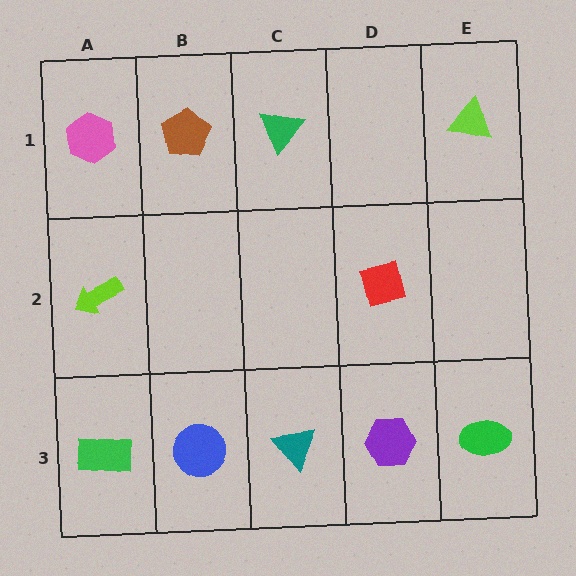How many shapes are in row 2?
2 shapes.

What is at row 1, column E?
A lime triangle.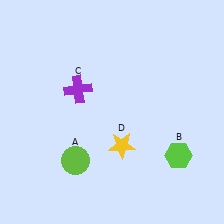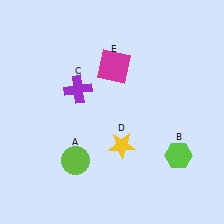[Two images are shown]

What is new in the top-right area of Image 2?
A magenta square (E) was added in the top-right area of Image 2.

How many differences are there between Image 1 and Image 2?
There is 1 difference between the two images.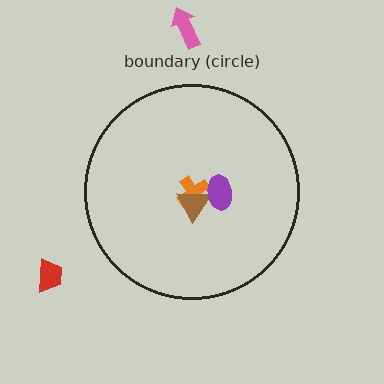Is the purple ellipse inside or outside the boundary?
Inside.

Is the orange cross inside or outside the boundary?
Inside.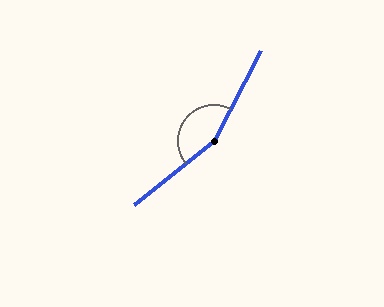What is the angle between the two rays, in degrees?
Approximately 156 degrees.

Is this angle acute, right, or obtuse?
It is obtuse.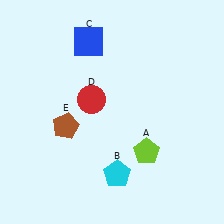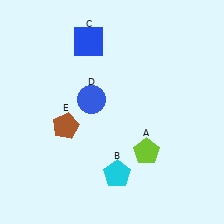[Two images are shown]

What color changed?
The circle (D) changed from red in Image 1 to blue in Image 2.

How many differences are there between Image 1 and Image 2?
There is 1 difference between the two images.